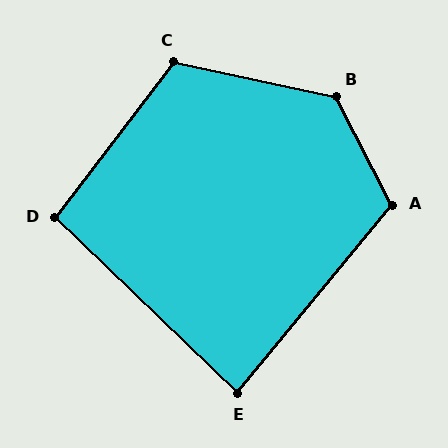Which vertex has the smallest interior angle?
E, at approximately 86 degrees.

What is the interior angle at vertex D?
Approximately 96 degrees (obtuse).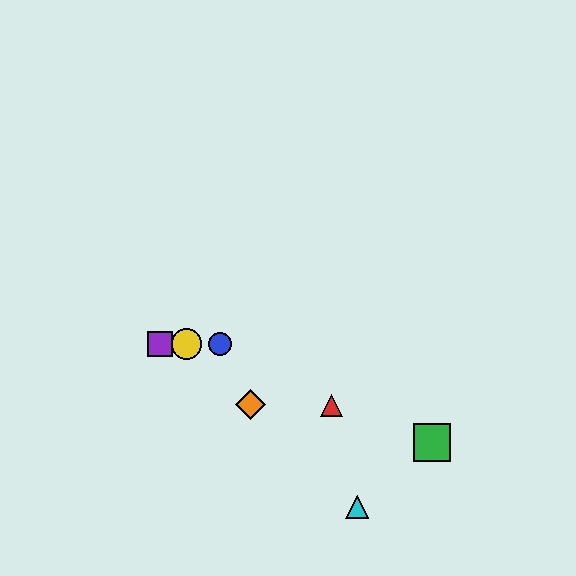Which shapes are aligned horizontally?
The blue circle, the yellow circle, the purple square are aligned horizontally.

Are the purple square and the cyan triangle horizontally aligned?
No, the purple square is at y≈344 and the cyan triangle is at y≈507.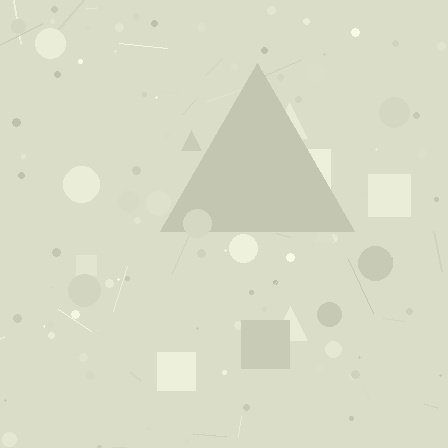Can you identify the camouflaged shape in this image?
The camouflaged shape is a triangle.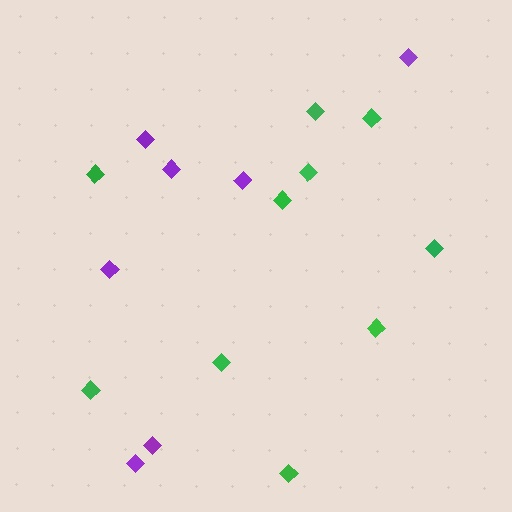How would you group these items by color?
There are 2 groups: one group of purple diamonds (7) and one group of green diamonds (10).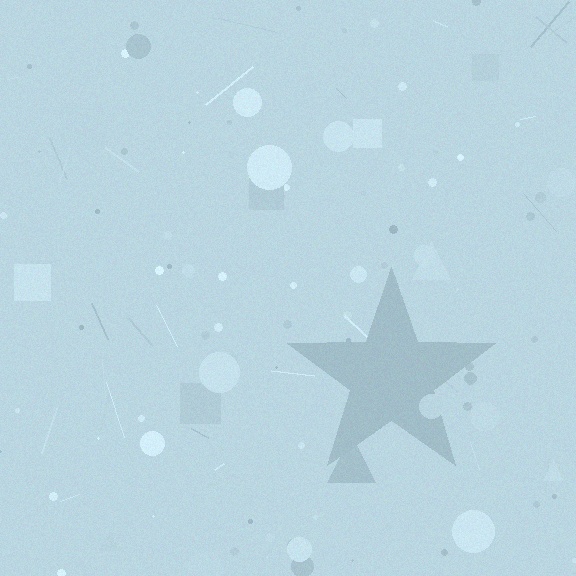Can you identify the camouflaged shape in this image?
The camouflaged shape is a star.